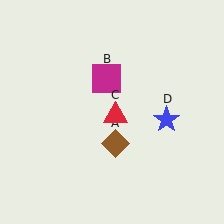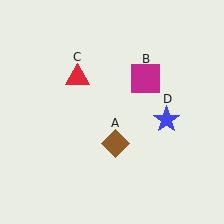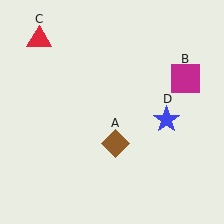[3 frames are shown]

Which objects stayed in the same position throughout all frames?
Brown diamond (object A) and blue star (object D) remained stationary.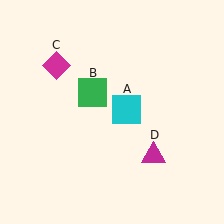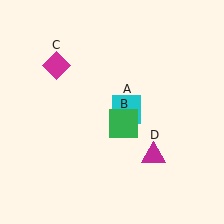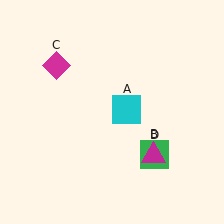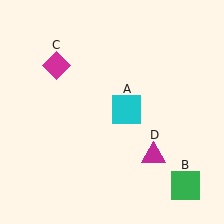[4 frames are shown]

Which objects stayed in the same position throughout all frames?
Cyan square (object A) and magenta diamond (object C) and magenta triangle (object D) remained stationary.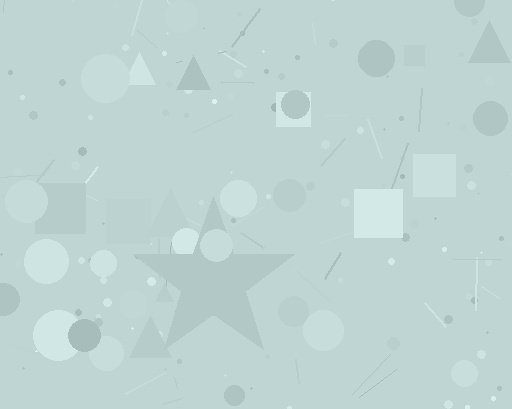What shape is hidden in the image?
A star is hidden in the image.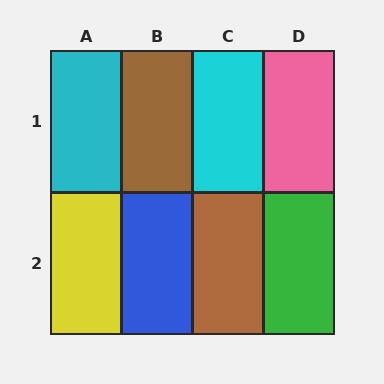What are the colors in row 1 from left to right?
Cyan, brown, cyan, pink.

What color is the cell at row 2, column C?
Brown.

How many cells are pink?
1 cell is pink.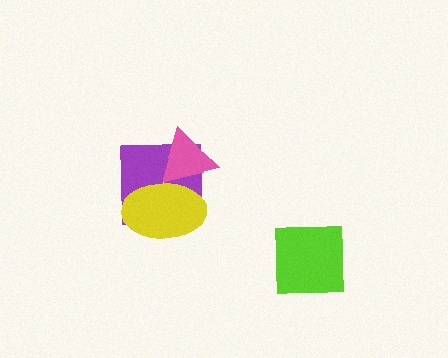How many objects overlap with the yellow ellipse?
2 objects overlap with the yellow ellipse.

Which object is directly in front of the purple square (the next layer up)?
The yellow ellipse is directly in front of the purple square.